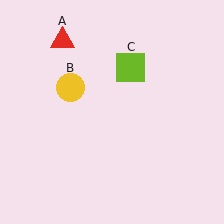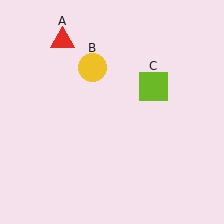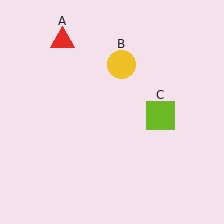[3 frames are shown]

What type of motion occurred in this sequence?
The yellow circle (object B), lime square (object C) rotated clockwise around the center of the scene.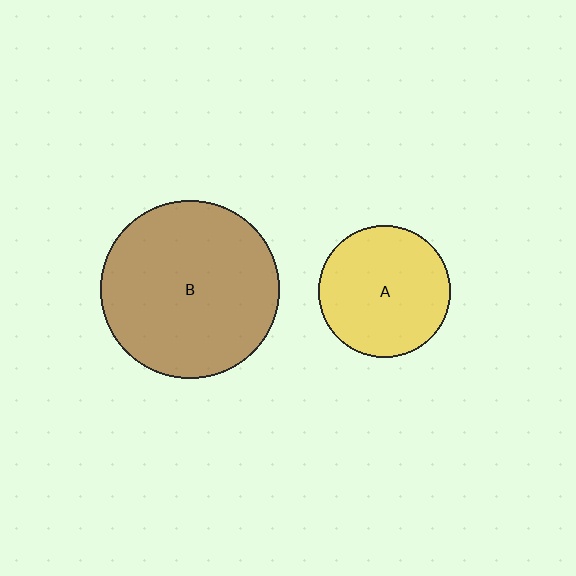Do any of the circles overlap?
No, none of the circles overlap.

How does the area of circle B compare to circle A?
Approximately 1.8 times.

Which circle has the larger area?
Circle B (brown).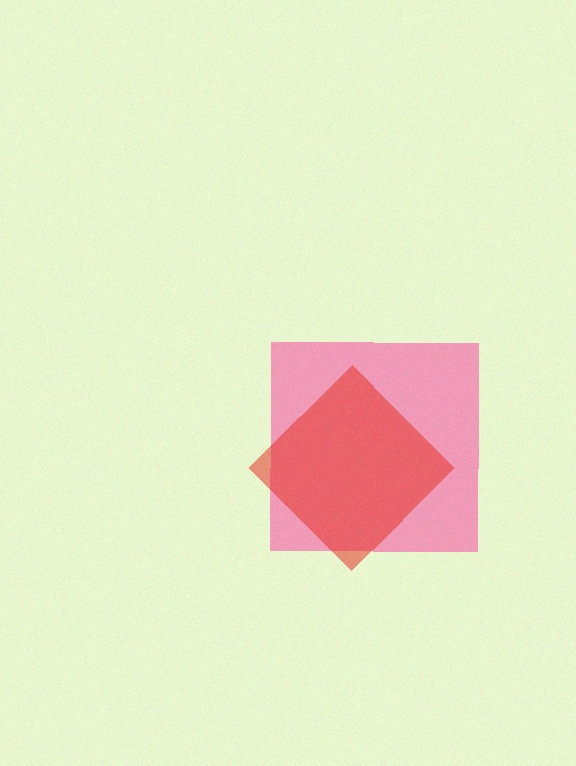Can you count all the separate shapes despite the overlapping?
Yes, there are 2 separate shapes.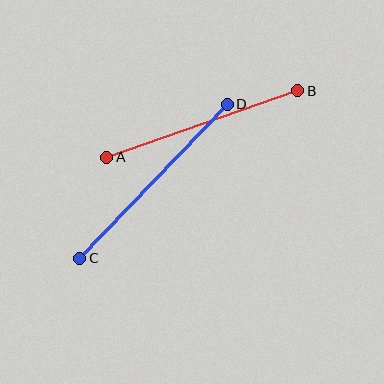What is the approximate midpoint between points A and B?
The midpoint is at approximately (202, 124) pixels.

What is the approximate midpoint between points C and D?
The midpoint is at approximately (154, 181) pixels.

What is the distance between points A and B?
The distance is approximately 202 pixels.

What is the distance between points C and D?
The distance is approximately 213 pixels.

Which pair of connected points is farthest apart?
Points C and D are farthest apart.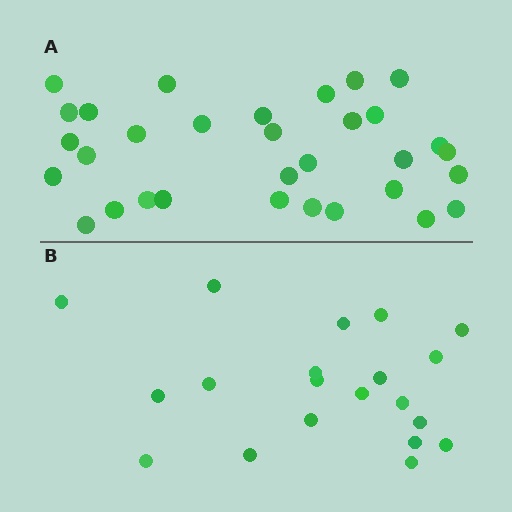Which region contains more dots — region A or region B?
Region A (the top region) has more dots.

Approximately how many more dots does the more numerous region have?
Region A has roughly 12 or so more dots than region B.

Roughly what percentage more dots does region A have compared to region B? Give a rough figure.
About 60% more.